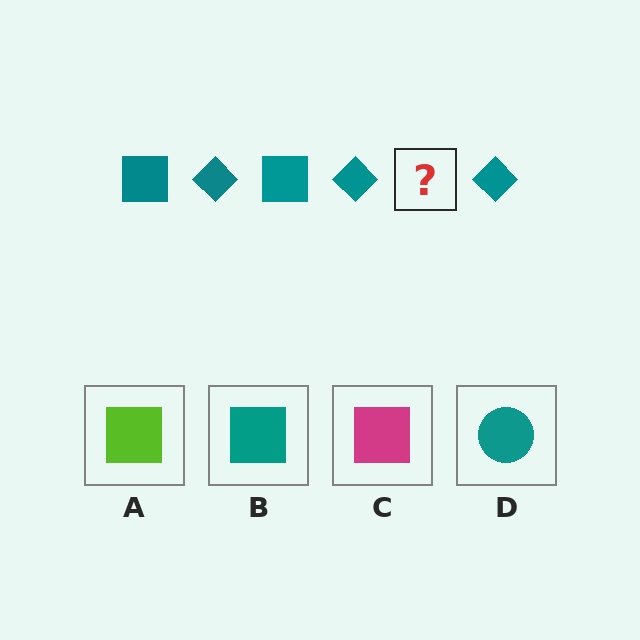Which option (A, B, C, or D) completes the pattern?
B.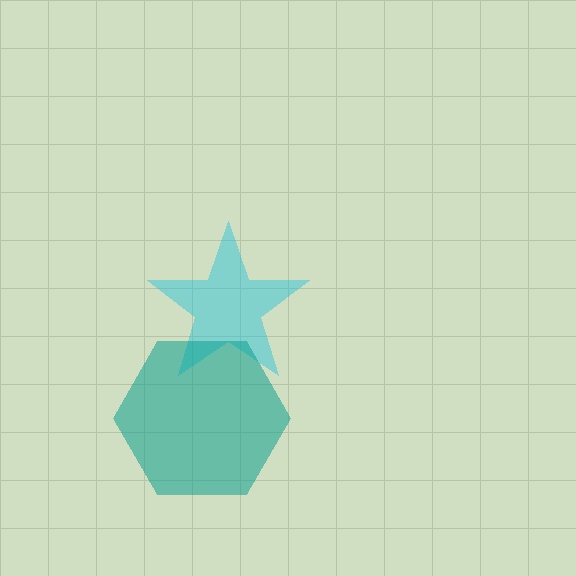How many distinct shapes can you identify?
There are 2 distinct shapes: a cyan star, a teal hexagon.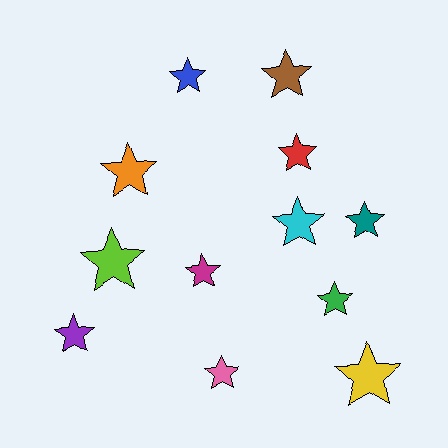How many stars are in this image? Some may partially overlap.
There are 12 stars.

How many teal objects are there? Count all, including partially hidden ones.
There is 1 teal object.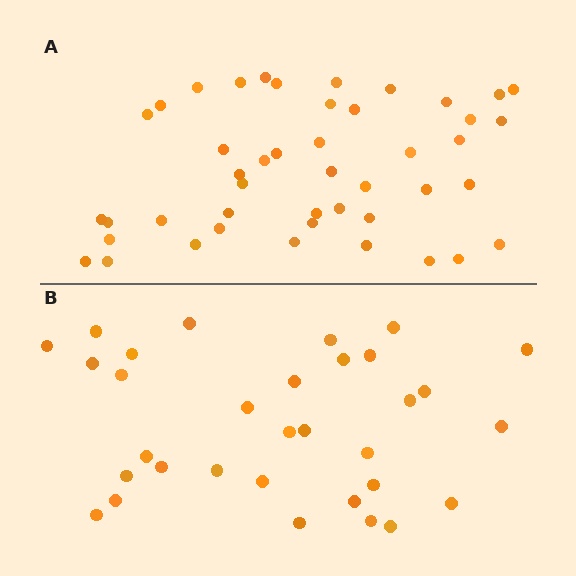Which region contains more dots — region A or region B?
Region A (the top region) has more dots.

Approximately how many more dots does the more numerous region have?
Region A has approximately 15 more dots than region B.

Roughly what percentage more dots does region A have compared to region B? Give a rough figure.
About 40% more.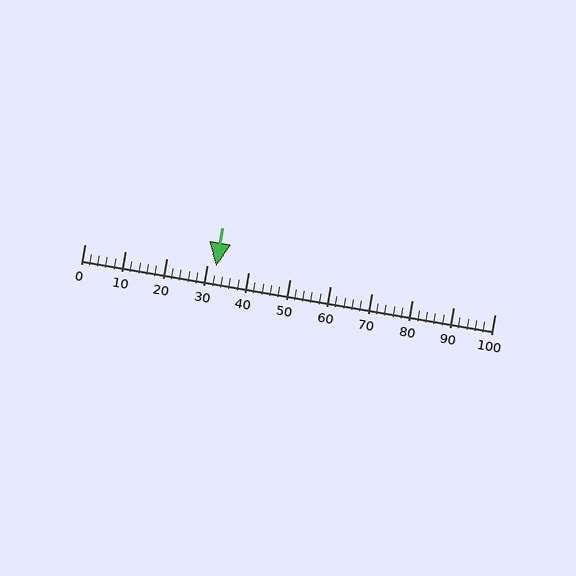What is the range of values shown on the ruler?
The ruler shows values from 0 to 100.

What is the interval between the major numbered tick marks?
The major tick marks are spaced 10 units apart.